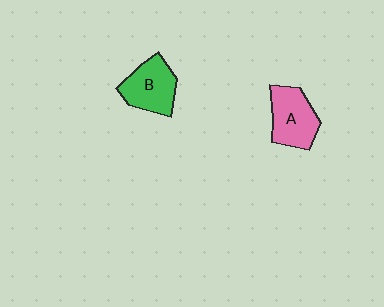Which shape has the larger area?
Shape A (pink).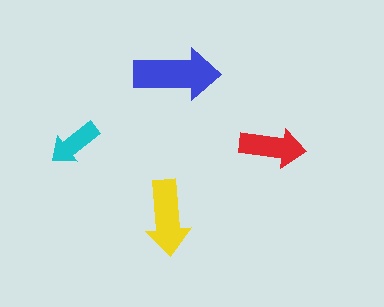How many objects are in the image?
There are 4 objects in the image.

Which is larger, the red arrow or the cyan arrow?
The red one.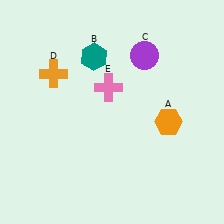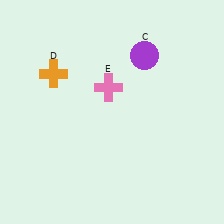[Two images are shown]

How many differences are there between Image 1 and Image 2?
There are 2 differences between the two images.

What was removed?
The orange hexagon (A), the teal hexagon (B) were removed in Image 2.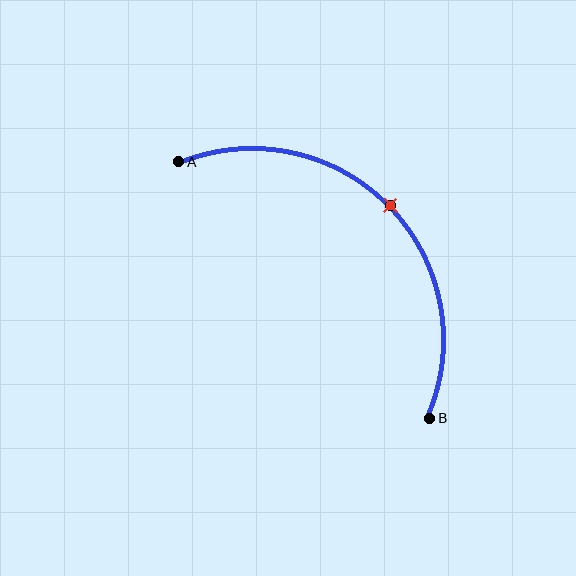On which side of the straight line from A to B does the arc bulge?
The arc bulges above and to the right of the straight line connecting A and B.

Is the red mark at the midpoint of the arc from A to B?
Yes. The red mark lies on the arc at equal arc-length from both A and B — it is the arc midpoint.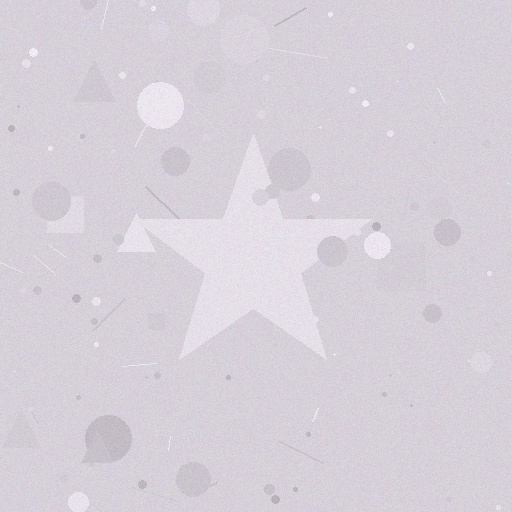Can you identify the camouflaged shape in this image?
The camouflaged shape is a star.